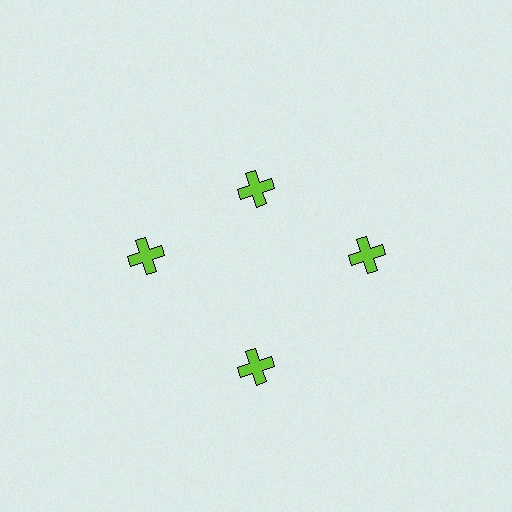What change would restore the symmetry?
The symmetry would be restored by moving it outward, back onto the ring so that all 4 crosses sit at equal angles and equal distance from the center.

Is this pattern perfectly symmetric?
No. The 4 lime crosses are arranged in a ring, but one element near the 12 o'clock position is pulled inward toward the center, breaking the 4-fold rotational symmetry.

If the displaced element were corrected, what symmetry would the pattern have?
It would have 4-fold rotational symmetry — the pattern would map onto itself every 90 degrees.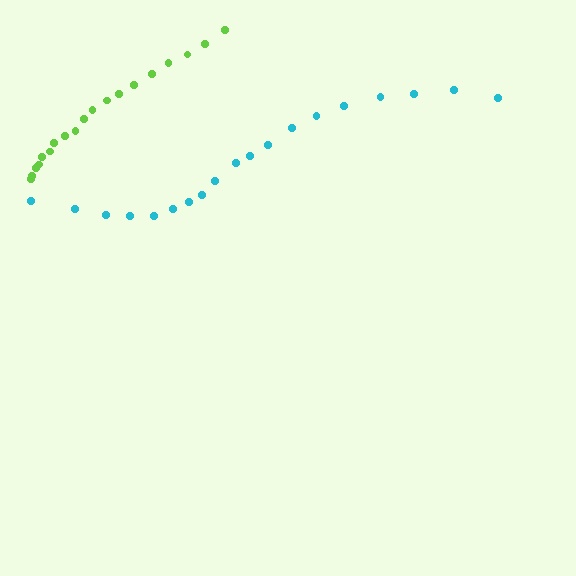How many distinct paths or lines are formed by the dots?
There are 2 distinct paths.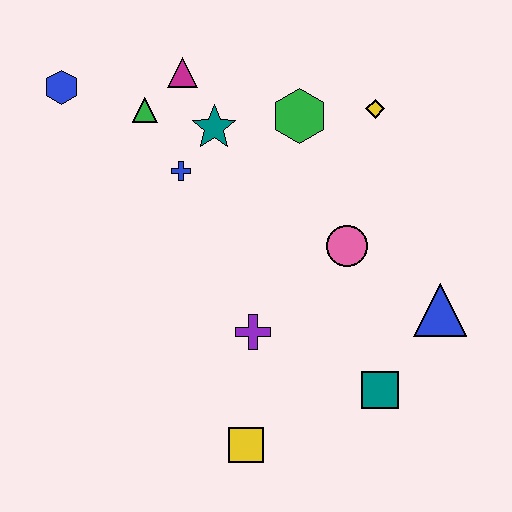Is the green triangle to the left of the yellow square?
Yes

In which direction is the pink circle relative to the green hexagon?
The pink circle is below the green hexagon.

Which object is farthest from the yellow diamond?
The yellow square is farthest from the yellow diamond.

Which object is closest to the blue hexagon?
The green triangle is closest to the blue hexagon.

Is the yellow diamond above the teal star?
Yes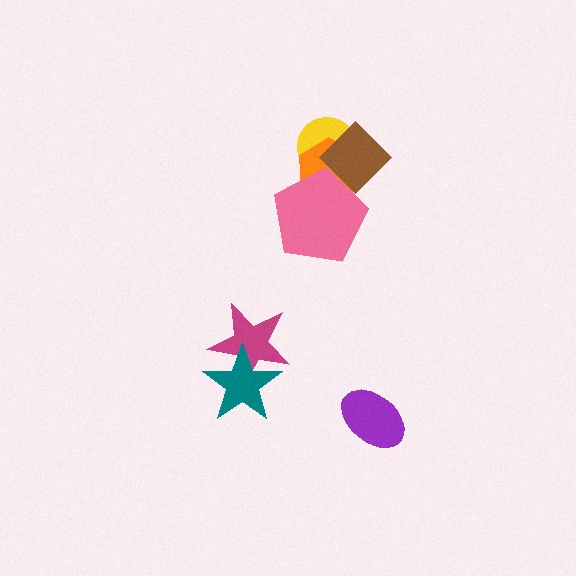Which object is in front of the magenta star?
The teal star is in front of the magenta star.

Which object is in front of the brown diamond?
The pink pentagon is in front of the brown diamond.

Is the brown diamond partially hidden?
Yes, it is partially covered by another shape.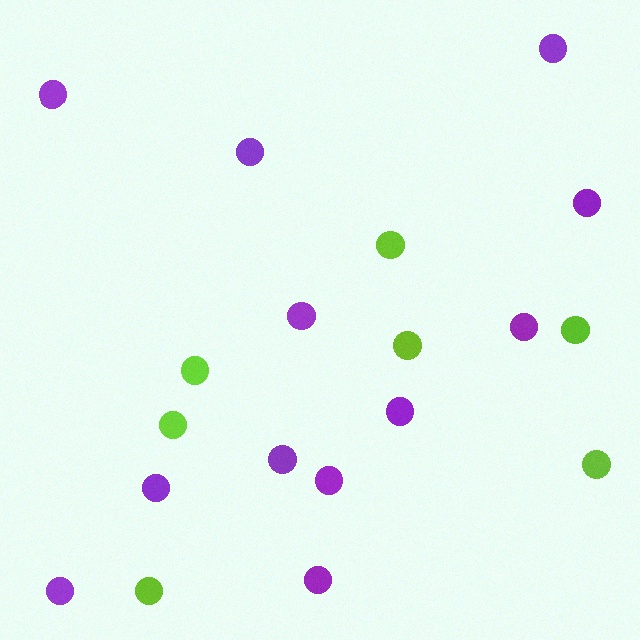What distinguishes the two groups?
There are 2 groups: one group of purple circles (12) and one group of lime circles (7).